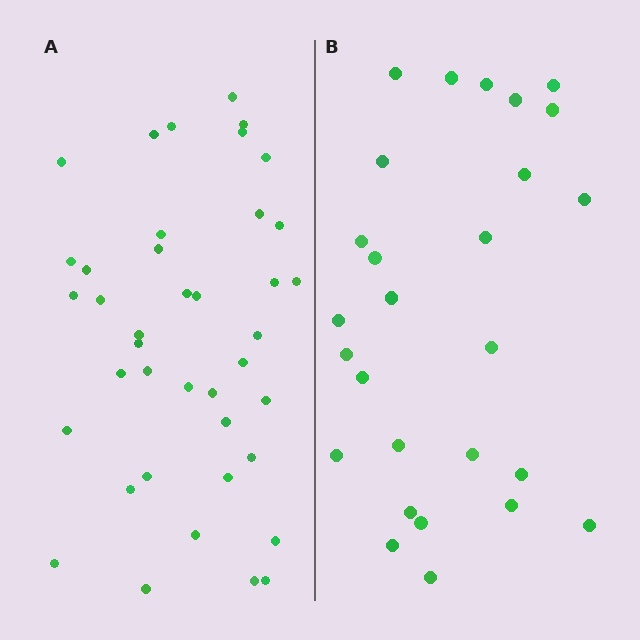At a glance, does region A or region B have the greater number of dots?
Region A (the left region) has more dots.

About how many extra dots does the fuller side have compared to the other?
Region A has approximately 15 more dots than region B.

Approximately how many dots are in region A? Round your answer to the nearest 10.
About 40 dots.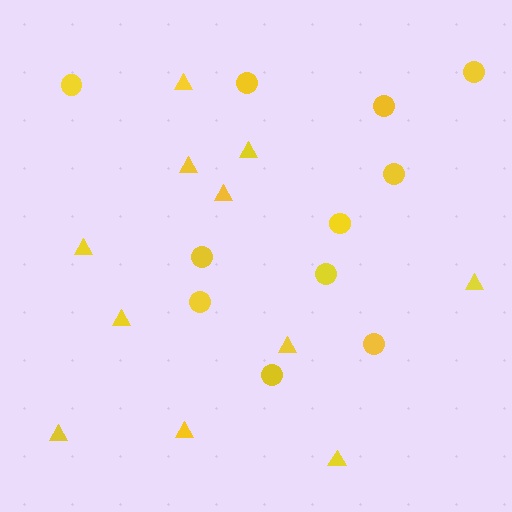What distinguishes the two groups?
There are 2 groups: one group of circles (11) and one group of triangles (11).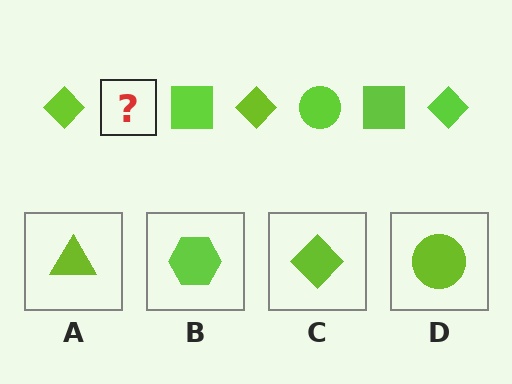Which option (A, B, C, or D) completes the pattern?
D.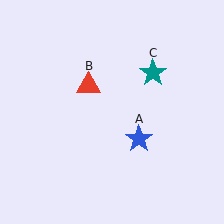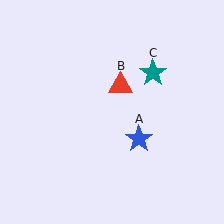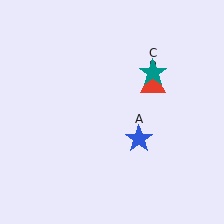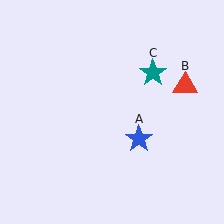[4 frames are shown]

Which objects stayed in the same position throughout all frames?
Blue star (object A) and teal star (object C) remained stationary.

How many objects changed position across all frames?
1 object changed position: red triangle (object B).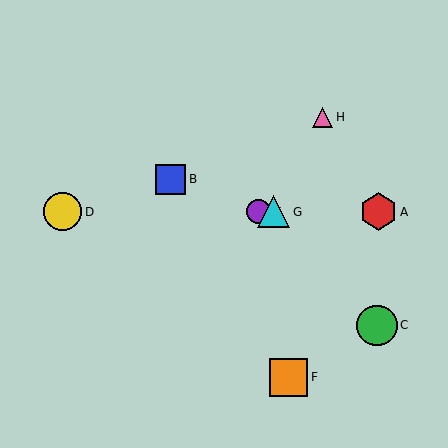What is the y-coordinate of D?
Object D is at y≈212.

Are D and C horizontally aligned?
No, D is at y≈212 and C is at y≈325.